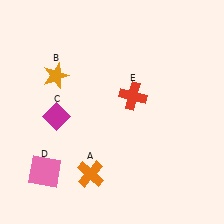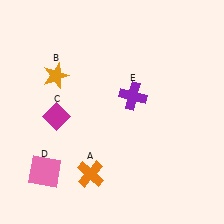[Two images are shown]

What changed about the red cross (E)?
In Image 1, E is red. In Image 2, it changed to purple.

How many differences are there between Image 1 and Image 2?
There is 1 difference between the two images.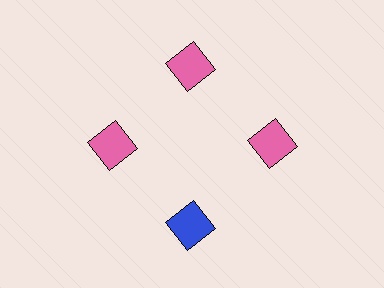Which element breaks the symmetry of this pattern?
The blue square at roughly the 6 o'clock position breaks the symmetry. All other shapes are pink squares.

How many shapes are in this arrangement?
There are 4 shapes arranged in a ring pattern.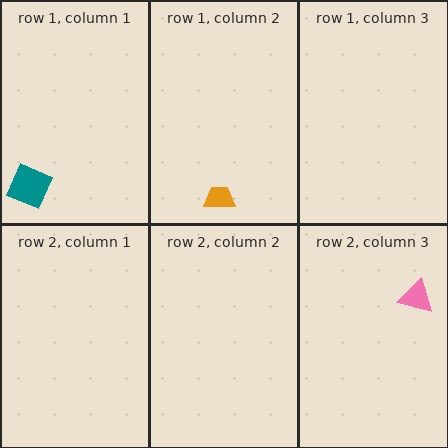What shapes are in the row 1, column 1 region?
The teal diamond.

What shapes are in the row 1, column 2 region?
The orange trapezoid.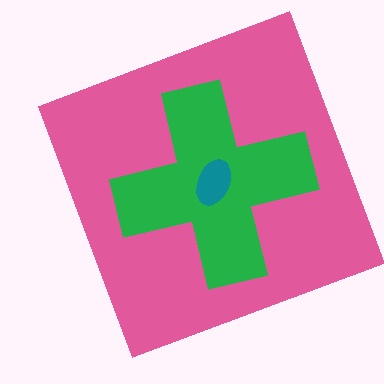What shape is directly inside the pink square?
The green cross.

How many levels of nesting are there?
3.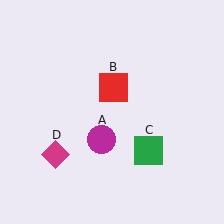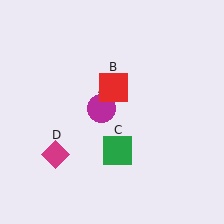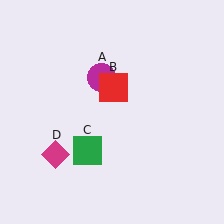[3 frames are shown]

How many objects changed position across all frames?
2 objects changed position: magenta circle (object A), green square (object C).